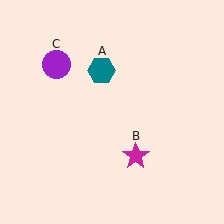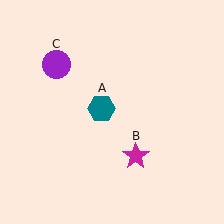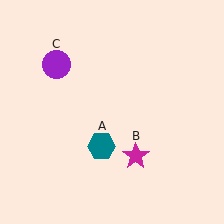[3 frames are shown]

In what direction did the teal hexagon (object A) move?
The teal hexagon (object A) moved down.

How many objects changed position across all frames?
1 object changed position: teal hexagon (object A).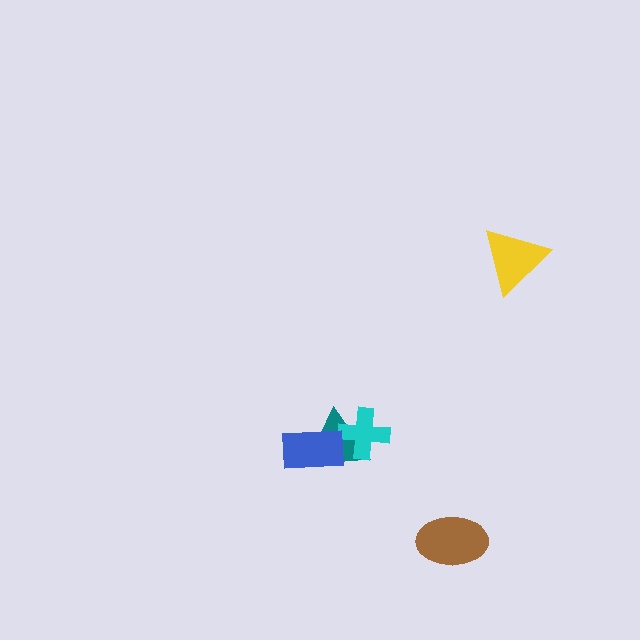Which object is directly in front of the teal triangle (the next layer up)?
The cyan cross is directly in front of the teal triangle.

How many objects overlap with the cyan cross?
1 object overlaps with the cyan cross.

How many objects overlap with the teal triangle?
2 objects overlap with the teal triangle.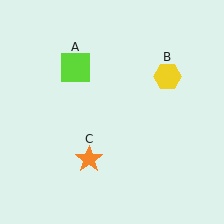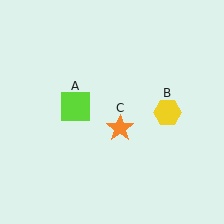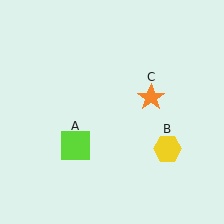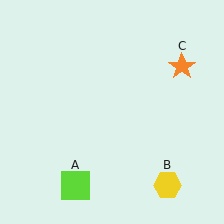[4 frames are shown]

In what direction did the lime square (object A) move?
The lime square (object A) moved down.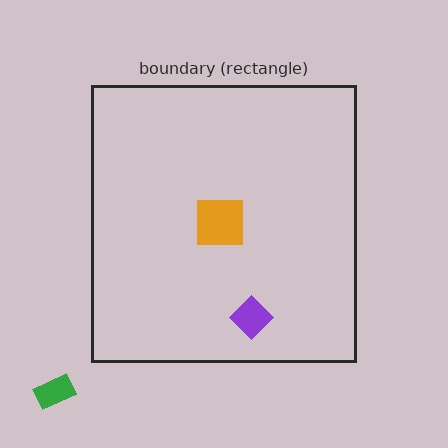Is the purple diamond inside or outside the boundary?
Inside.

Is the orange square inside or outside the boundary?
Inside.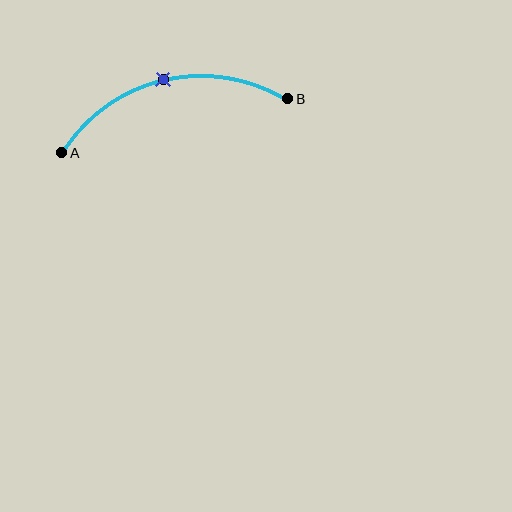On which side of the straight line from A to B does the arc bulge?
The arc bulges above the straight line connecting A and B.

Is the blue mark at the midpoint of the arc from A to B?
Yes. The blue mark lies on the arc at equal arc-length from both A and B — it is the arc midpoint.